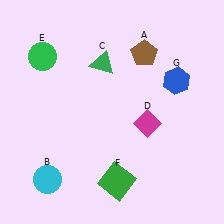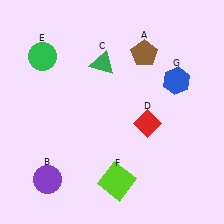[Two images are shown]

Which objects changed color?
B changed from cyan to purple. D changed from magenta to red. F changed from green to lime.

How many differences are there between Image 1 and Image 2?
There are 3 differences between the two images.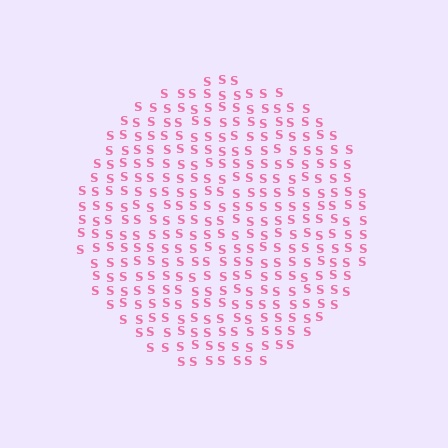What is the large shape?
The large shape is a circle.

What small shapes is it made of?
It is made of small letter S's.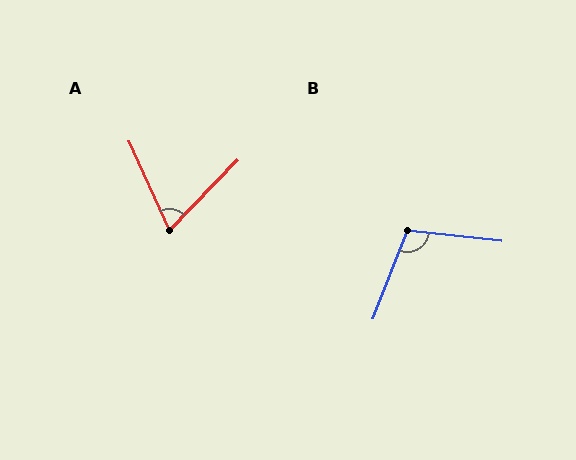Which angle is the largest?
B, at approximately 105 degrees.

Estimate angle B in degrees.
Approximately 105 degrees.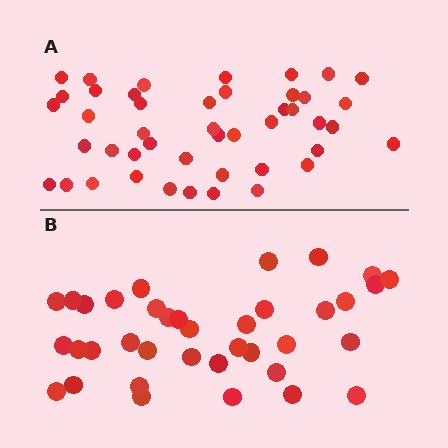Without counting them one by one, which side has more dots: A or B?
Region A (the top region) has more dots.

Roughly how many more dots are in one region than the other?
Region A has roughly 8 or so more dots than region B.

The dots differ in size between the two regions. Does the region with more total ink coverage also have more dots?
No. Region B has more total ink coverage because its dots are larger, but region A actually contains more individual dots. Total area can be misleading — the number of items is what matters here.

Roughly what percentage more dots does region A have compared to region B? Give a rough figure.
About 20% more.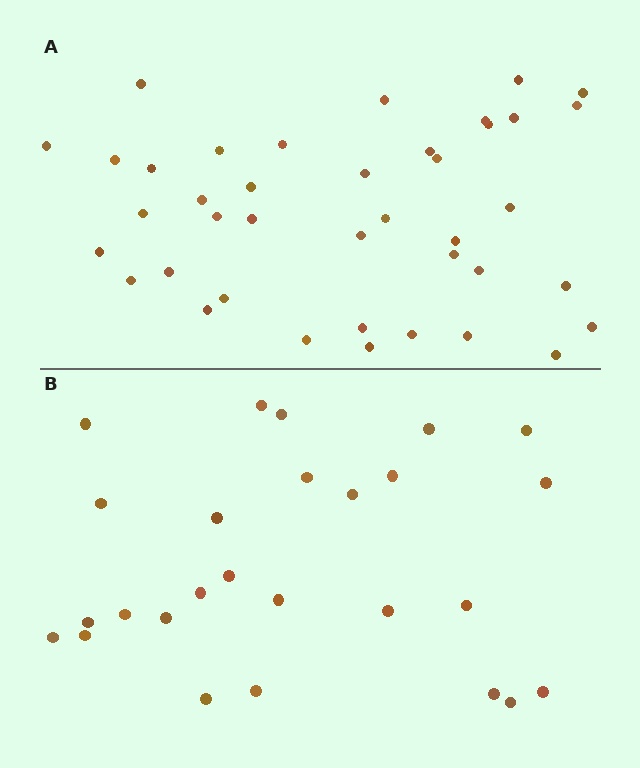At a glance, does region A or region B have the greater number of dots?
Region A (the top region) has more dots.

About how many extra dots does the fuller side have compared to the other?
Region A has approximately 15 more dots than region B.